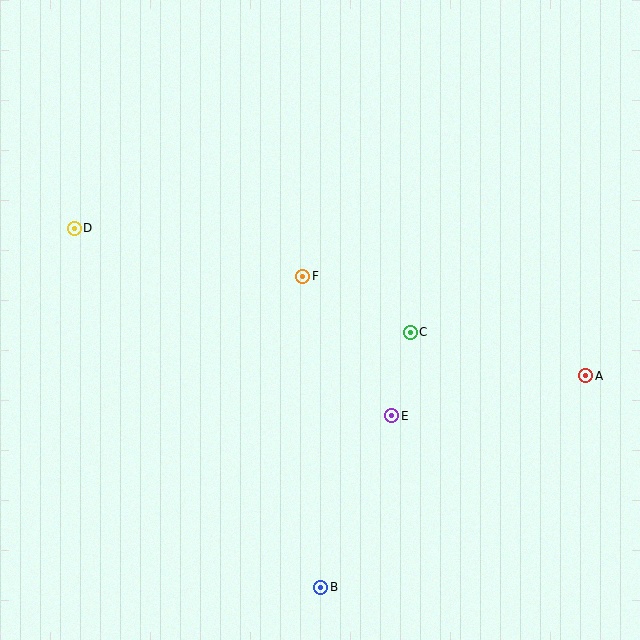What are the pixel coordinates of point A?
Point A is at (586, 376).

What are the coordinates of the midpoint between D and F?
The midpoint between D and F is at (189, 252).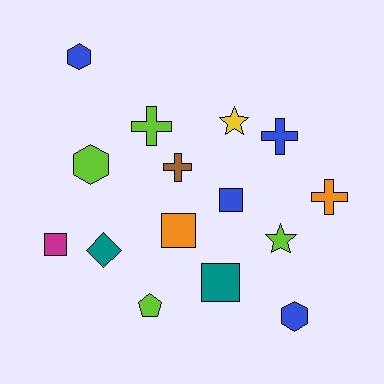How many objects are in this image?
There are 15 objects.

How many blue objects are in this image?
There are 4 blue objects.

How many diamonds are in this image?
There is 1 diamond.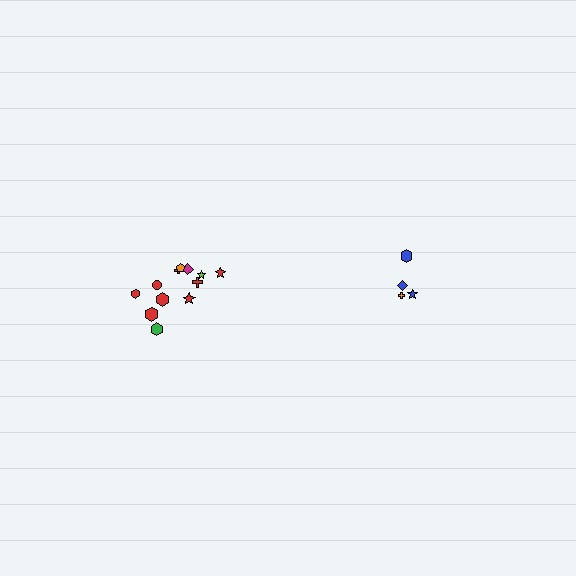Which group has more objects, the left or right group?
The left group.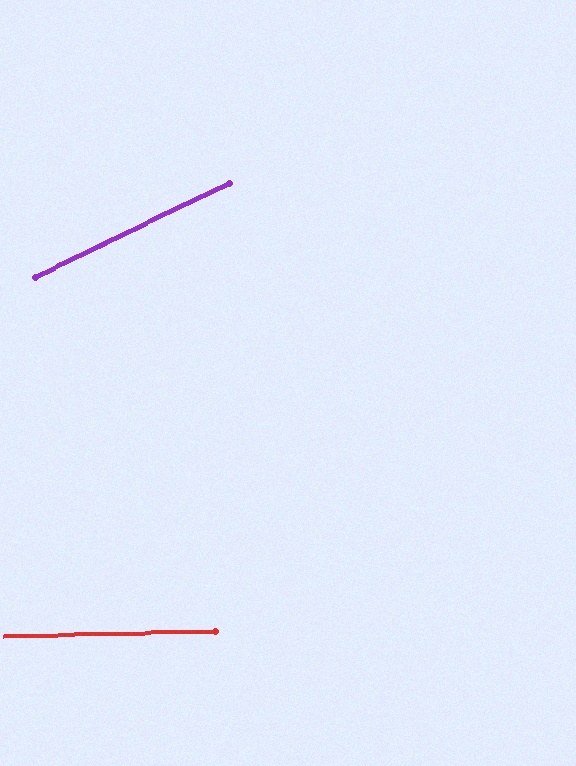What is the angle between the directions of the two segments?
Approximately 24 degrees.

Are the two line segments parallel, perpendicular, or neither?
Neither parallel nor perpendicular — they differ by about 24°.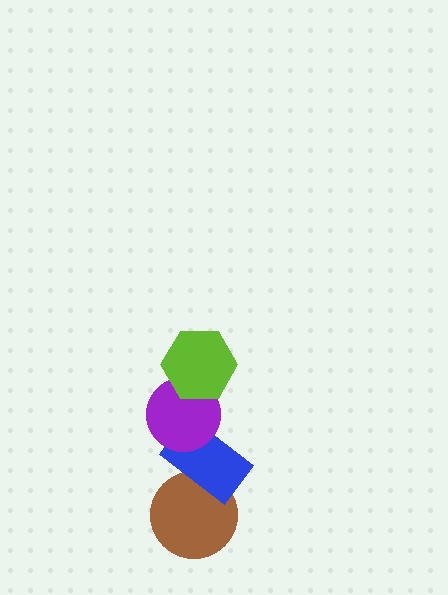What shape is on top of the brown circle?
The blue rectangle is on top of the brown circle.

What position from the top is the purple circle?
The purple circle is 2nd from the top.